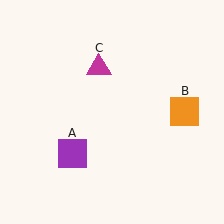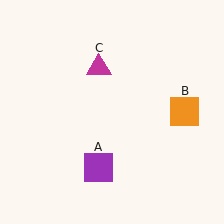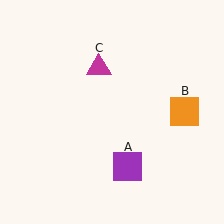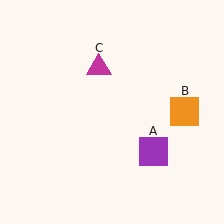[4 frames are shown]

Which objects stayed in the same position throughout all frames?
Orange square (object B) and magenta triangle (object C) remained stationary.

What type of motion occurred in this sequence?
The purple square (object A) rotated counterclockwise around the center of the scene.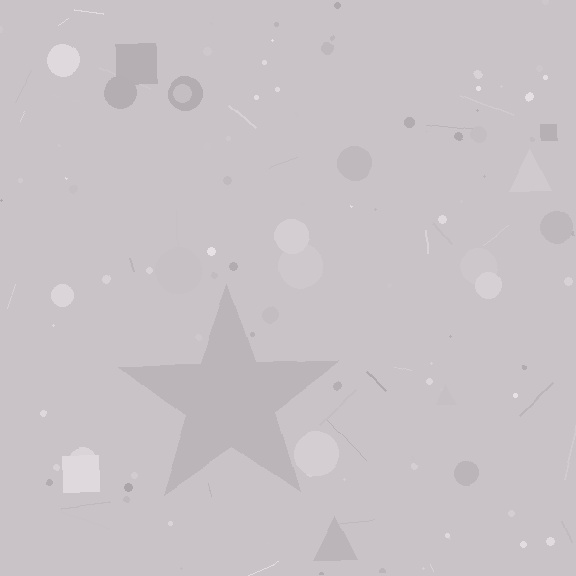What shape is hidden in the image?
A star is hidden in the image.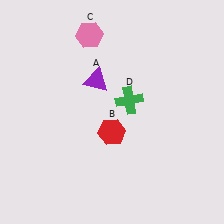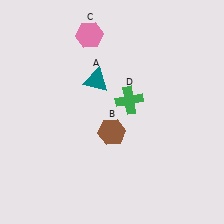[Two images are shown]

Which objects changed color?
A changed from purple to teal. B changed from red to brown.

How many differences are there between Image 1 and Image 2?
There are 2 differences between the two images.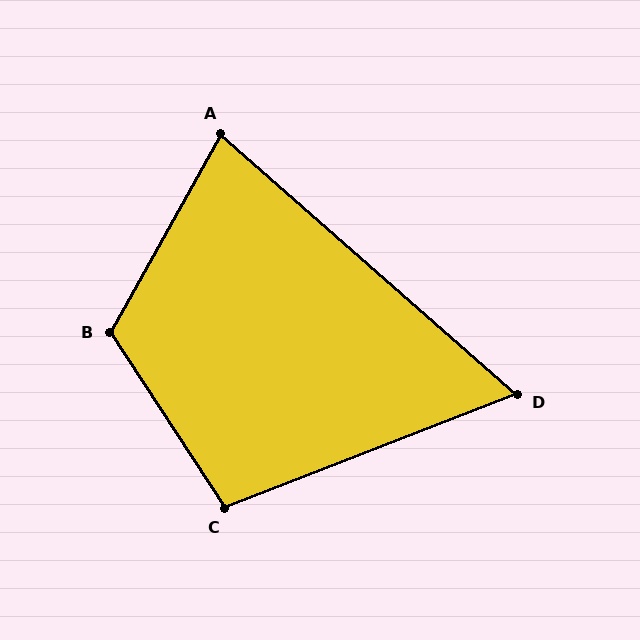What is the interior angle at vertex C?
Approximately 102 degrees (obtuse).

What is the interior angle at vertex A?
Approximately 78 degrees (acute).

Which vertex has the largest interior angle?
B, at approximately 118 degrees.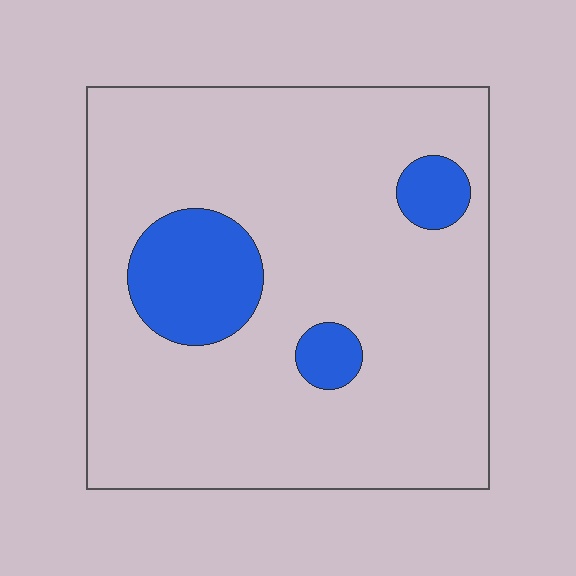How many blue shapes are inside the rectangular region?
3.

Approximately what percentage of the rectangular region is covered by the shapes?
Approximately 15%.